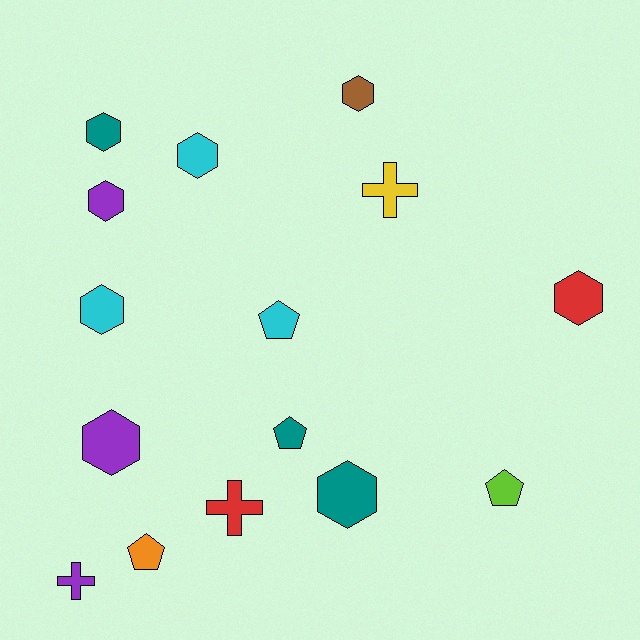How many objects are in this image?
There are 15 objects.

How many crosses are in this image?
There are 3 crosses.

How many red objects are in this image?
There are 2 red objects.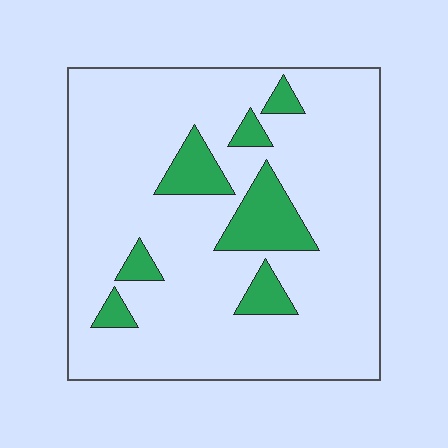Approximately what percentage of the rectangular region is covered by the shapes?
Approximately 15%.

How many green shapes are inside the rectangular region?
7.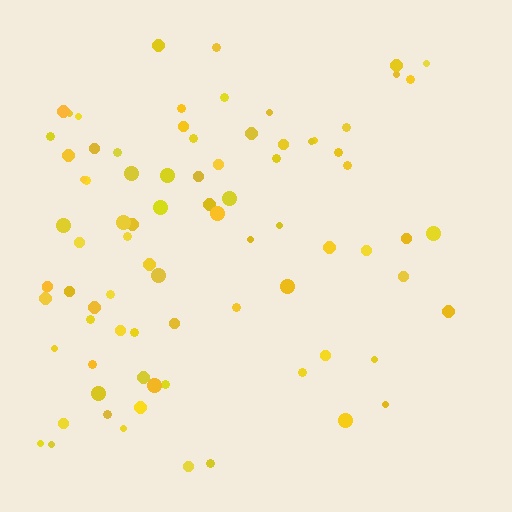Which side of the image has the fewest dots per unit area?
The right.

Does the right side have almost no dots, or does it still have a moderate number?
Still a moderate number, just noticeably fewer than the left.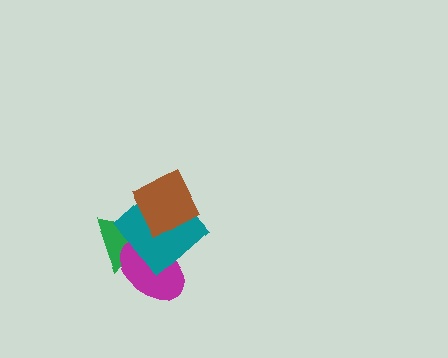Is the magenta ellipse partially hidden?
Yes, it is partially covered by another shape.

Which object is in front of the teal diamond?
The brown diamond is in front of the teal diamond.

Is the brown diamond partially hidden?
No, no other shape covers it.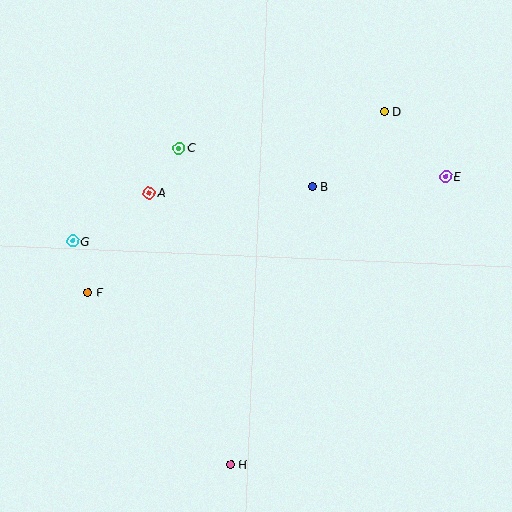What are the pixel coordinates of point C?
Point C is at (179, 148).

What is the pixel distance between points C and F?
The distance between C and F is 171 pixels.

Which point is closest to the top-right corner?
Point D is closest to the top-right corner.